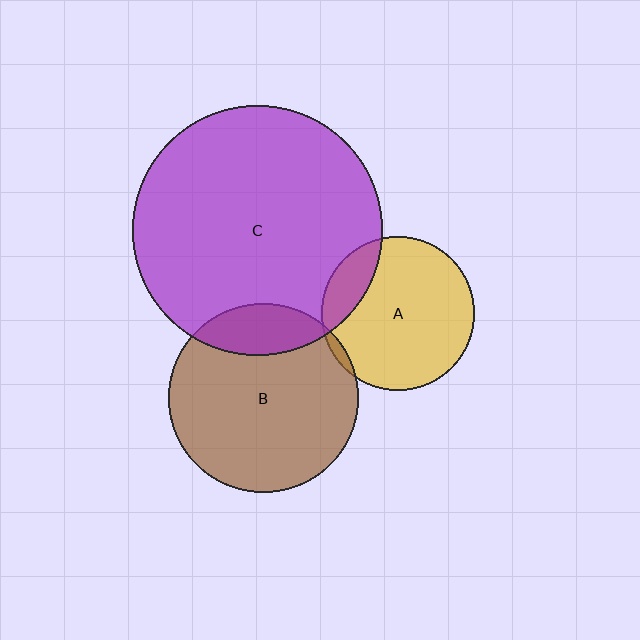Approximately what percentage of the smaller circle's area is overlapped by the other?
Approximately 20%.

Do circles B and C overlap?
Yes.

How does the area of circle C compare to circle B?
Approximately 1.7 times.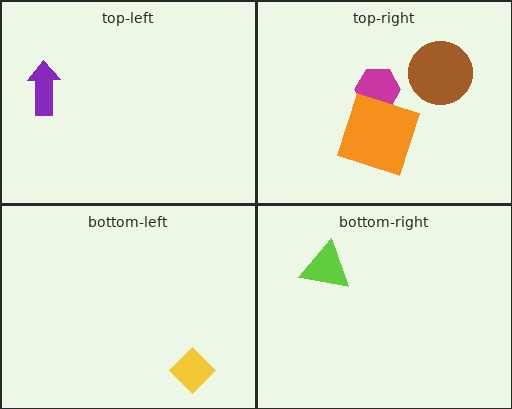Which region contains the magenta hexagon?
The top-right region.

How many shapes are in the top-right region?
3.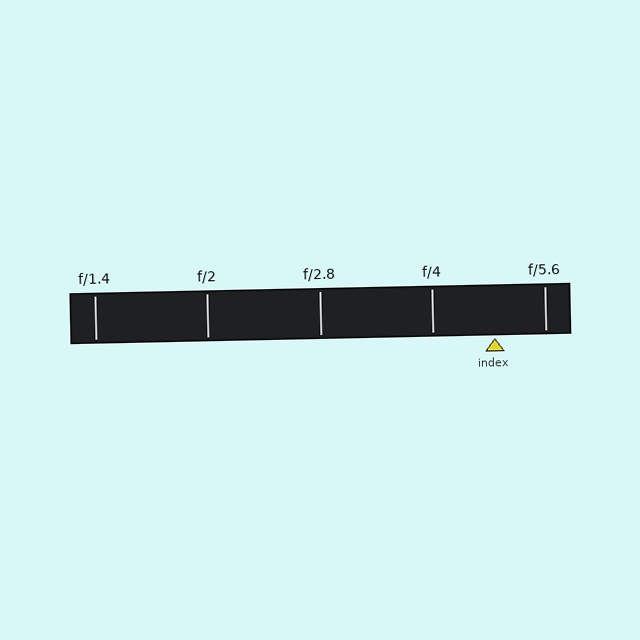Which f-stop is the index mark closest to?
The index mark is closest to f/5.6.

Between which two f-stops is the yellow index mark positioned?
The index mark is between f/4 and f/5.6.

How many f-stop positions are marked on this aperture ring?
There are 5 f-stop positions marked.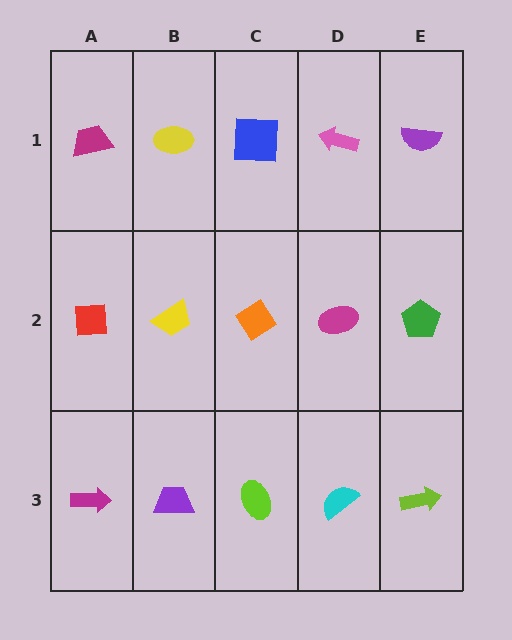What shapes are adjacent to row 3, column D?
A magenta ellipse (row 2, column D), a lime ellipse (row 3, column C), a lime arrow (row 3, column E).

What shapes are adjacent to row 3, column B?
A yellow trapezoid (row 2, column B), a magenta arrow (row 3, column A), a lime ellipse (row 3, column C).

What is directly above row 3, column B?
A yellow trapezoid.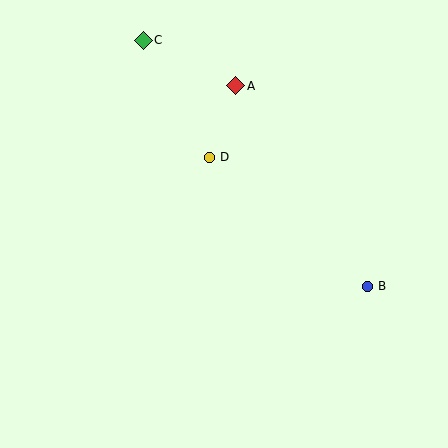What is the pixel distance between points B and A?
The distance between B and A is 240 pixels.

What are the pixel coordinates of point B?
Point B is at (367, 286).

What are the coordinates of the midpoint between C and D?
The midpoint between C and D is at (176, 99).